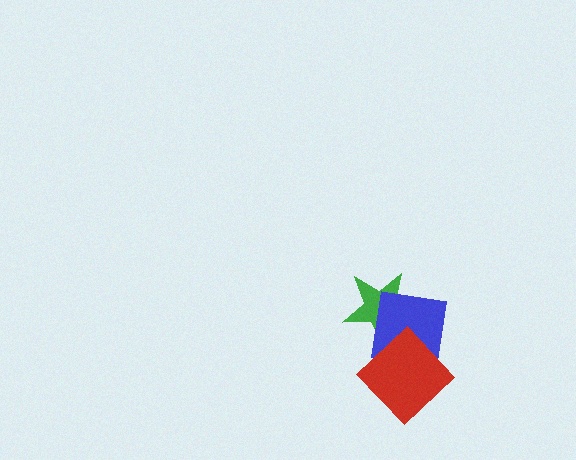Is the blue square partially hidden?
Yes, it is partially covered by another shape.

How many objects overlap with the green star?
1 object overlaps with the green star.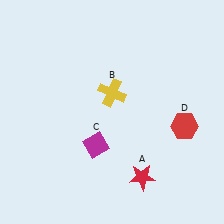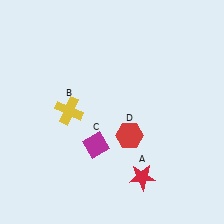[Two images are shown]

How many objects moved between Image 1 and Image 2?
2 objects moved between the two images.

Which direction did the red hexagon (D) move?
The red hexagon (D) moved left.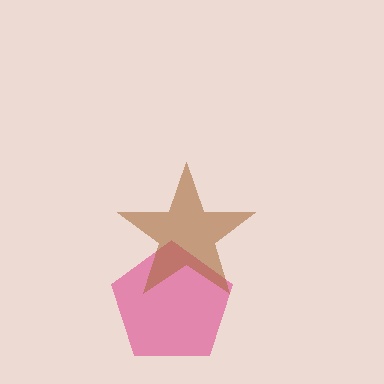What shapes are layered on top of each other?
The layered shapes are: a magenta pentagon, a brown star.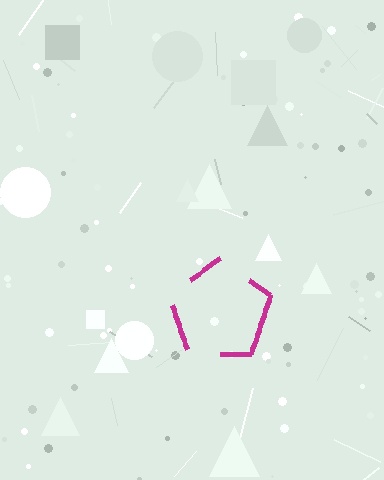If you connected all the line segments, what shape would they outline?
They would outline a pentagon.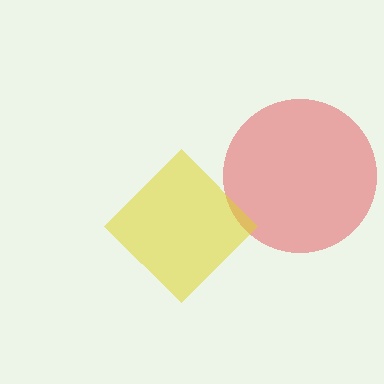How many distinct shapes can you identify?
There are 2 distinct shapes: a red circle, a yellow diamond.